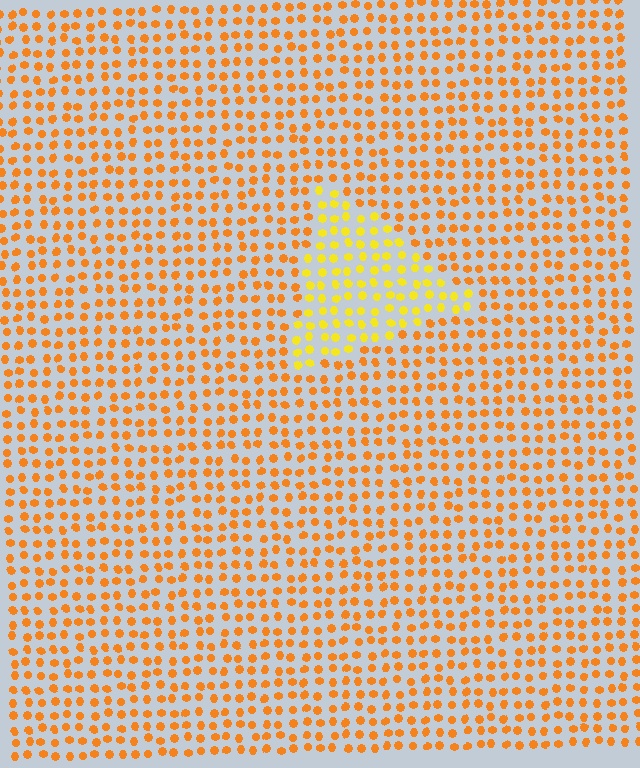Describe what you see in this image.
The image is filled with small orange elements in a uniform arrangement. A triangle-shaped region is visible where the elements are tinted to a slightly different hue, forming a subtle color boundary.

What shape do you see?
I see a triangle.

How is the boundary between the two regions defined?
The boundary is defined purely by a slight shift in hue (about 28 degrees). Spacing, size, and orientation are identical on both sides.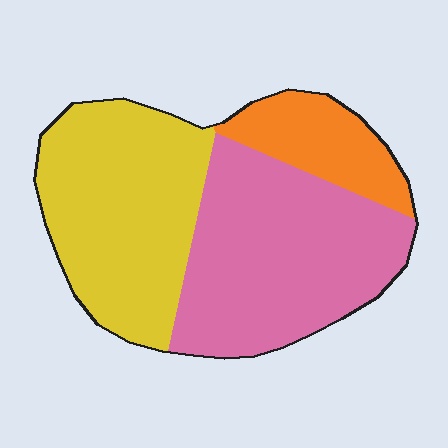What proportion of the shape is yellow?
Yellow covers 40% of the shape.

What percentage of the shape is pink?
Pink covers 44% of the shape.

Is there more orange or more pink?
Pink.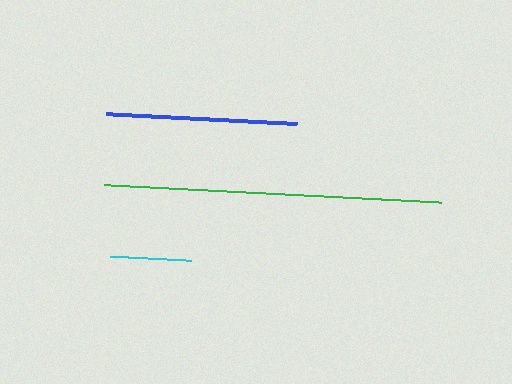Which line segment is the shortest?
The cyan line is the shortest at approximately 81 pixels.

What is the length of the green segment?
The green segment is approximately 337 pixels long.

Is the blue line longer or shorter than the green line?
The green line is longer than the blue line.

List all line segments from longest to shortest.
From longest to shortest: green, blue, cyan.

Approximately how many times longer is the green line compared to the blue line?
The green line is approximately 1.8 times the length of the blue line.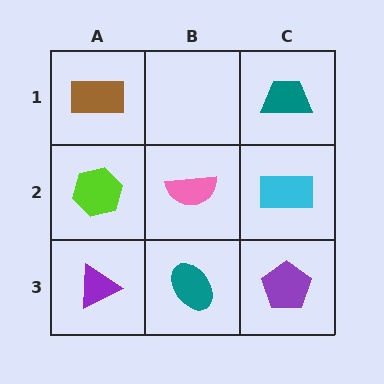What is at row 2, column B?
A pink semicircle.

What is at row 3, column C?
A purple pentagon.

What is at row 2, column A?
A lime hexagon.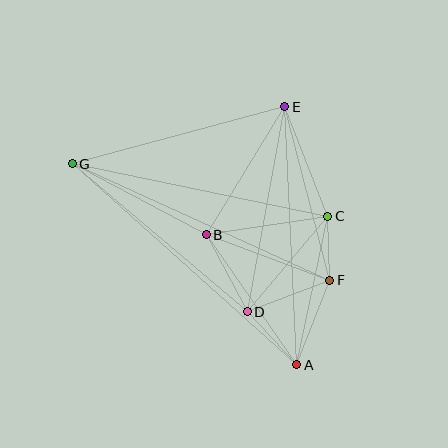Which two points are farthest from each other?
Points A and G are farthest from each other.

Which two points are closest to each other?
Points C and F are closest to each other.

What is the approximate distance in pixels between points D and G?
The distance between D and G is approximately 229 pixels.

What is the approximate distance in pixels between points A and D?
The distance between A and D is approximately 73 pixels.